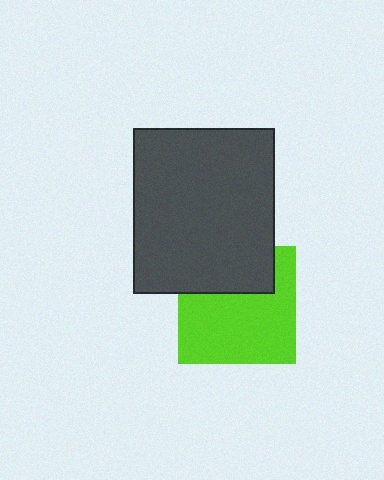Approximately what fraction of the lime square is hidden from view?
Roughly 34% of the lime square is hidden behind the dark gray rectangle.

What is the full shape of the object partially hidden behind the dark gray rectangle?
The partially hidden object is a lime square.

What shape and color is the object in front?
The object in front is a dark gray rectangle.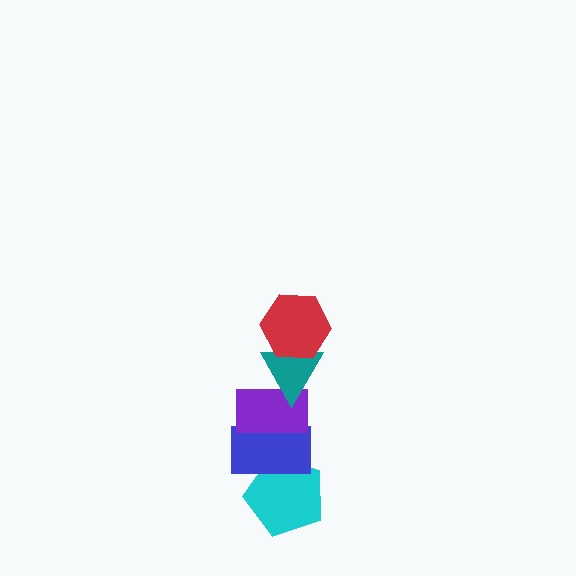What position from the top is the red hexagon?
The red hexagon is 1st from the top.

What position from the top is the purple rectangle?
The purple rectangle is 3rd from the top.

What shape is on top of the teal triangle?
The red hexagon is on top of the teal triangle.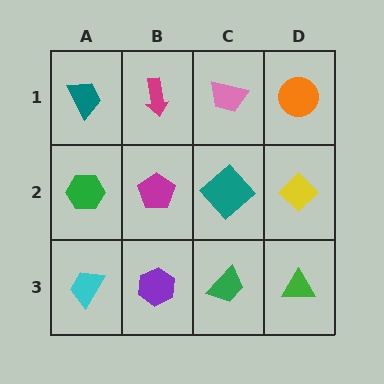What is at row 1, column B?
A magenta arrow.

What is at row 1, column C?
A pink trapezoid.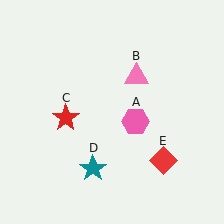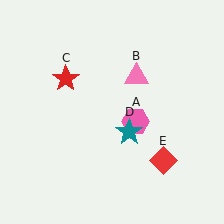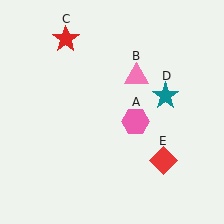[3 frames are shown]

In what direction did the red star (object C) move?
The red star (object C) moved up.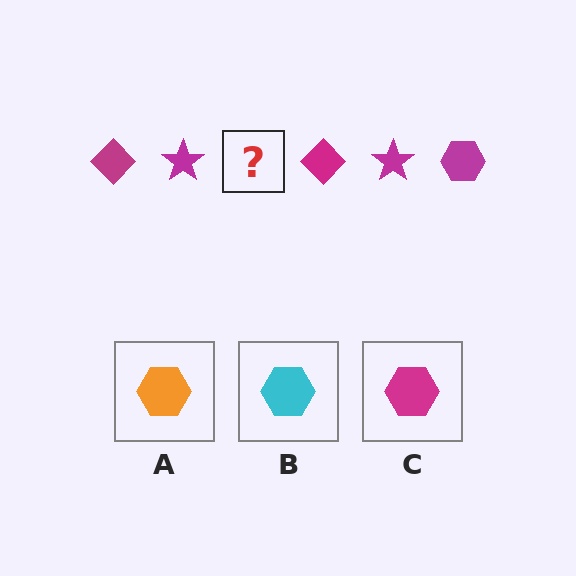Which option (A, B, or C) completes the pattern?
C.